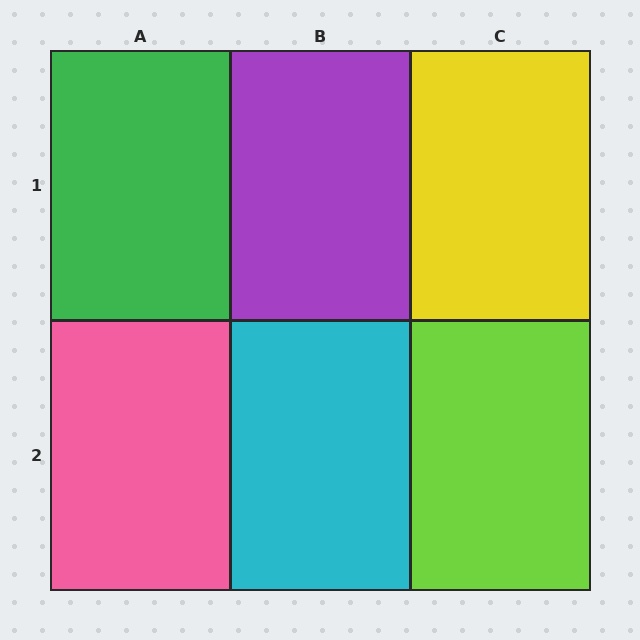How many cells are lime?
1 cell is lime.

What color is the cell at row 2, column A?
Pink.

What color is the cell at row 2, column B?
Cyan.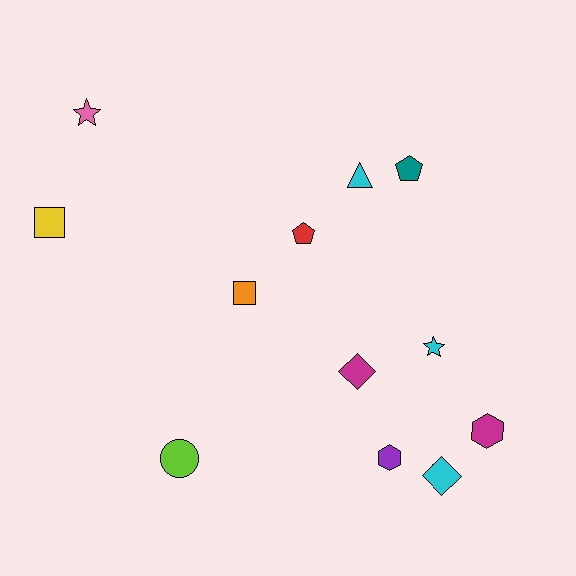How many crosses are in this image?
There are no crosses.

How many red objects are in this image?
There is 1 red object.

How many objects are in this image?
There are 12 objects.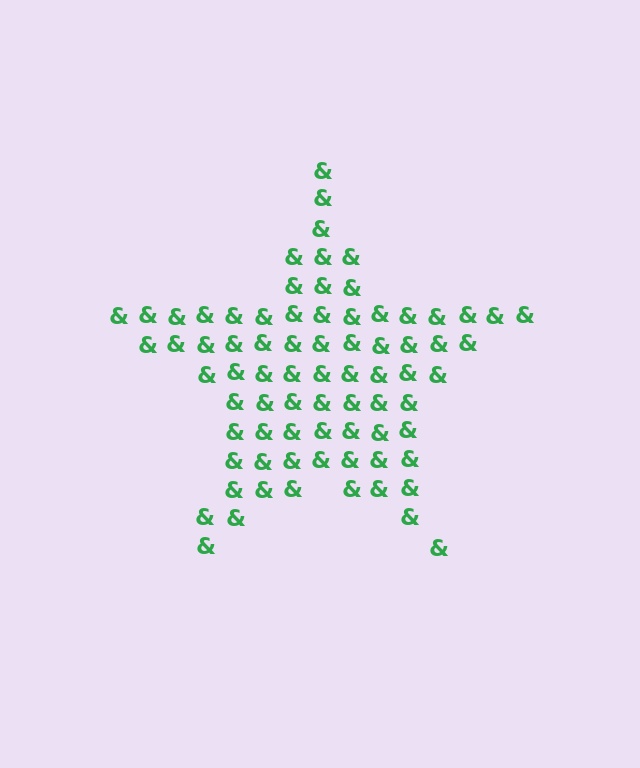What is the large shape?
The large shape is a star.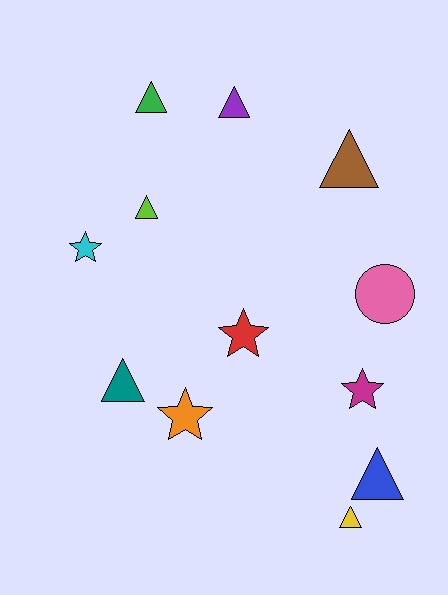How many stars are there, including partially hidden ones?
There are 4 stars.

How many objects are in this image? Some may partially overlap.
There are 12 objects.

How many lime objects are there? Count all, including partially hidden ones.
There is 1 lime object.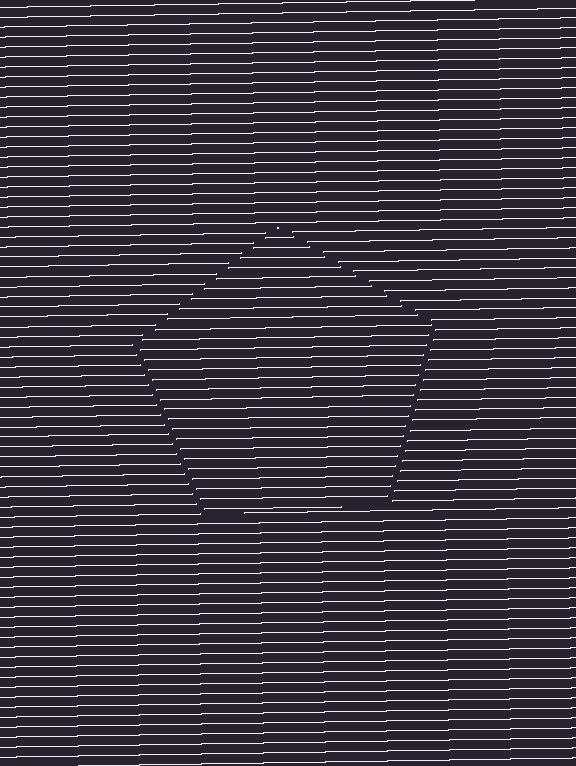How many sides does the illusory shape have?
5 sides — the line-ends trace a pentagon.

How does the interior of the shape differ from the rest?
The interior of the shape contains the same grating, shifted by half a period — the contour is defined by the phase discontinuity where line-ends from the inner and outer gratings abut.